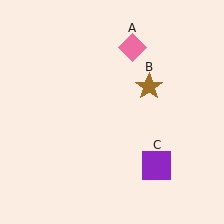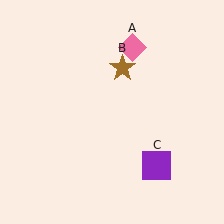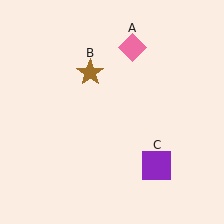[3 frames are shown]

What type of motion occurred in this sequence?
The brown star (object B) rotated counterclockwise around the center of the scene.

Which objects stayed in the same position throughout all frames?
Pink diamond (object A) and purple square (object C) remained stationary.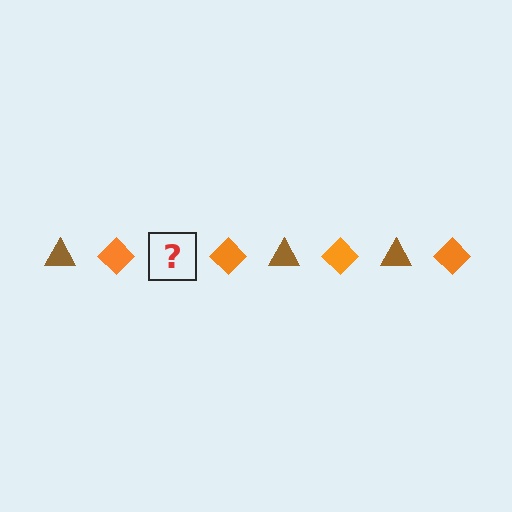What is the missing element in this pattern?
The missing element is a brown triangle.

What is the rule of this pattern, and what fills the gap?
The rule is that the pattern alternates between brown triangle and orange diamond. The gap should be filled with a brown triangle.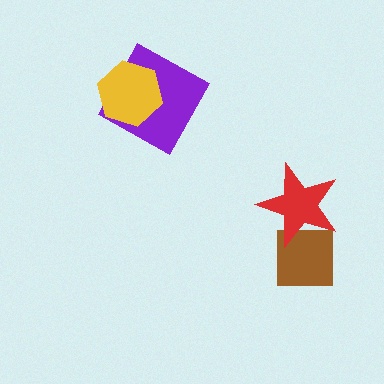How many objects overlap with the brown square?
1 object overlaps with the brown square.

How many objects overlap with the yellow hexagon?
1 object overlaps with the yellow hexagon.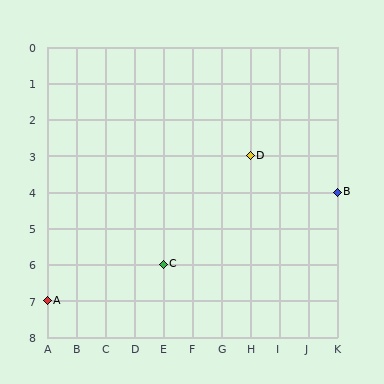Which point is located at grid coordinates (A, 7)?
Point A is at (A, 7).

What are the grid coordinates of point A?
Point A is at grid coordinates (A, 7).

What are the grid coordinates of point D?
Point D is at grid coordinates (H, 3).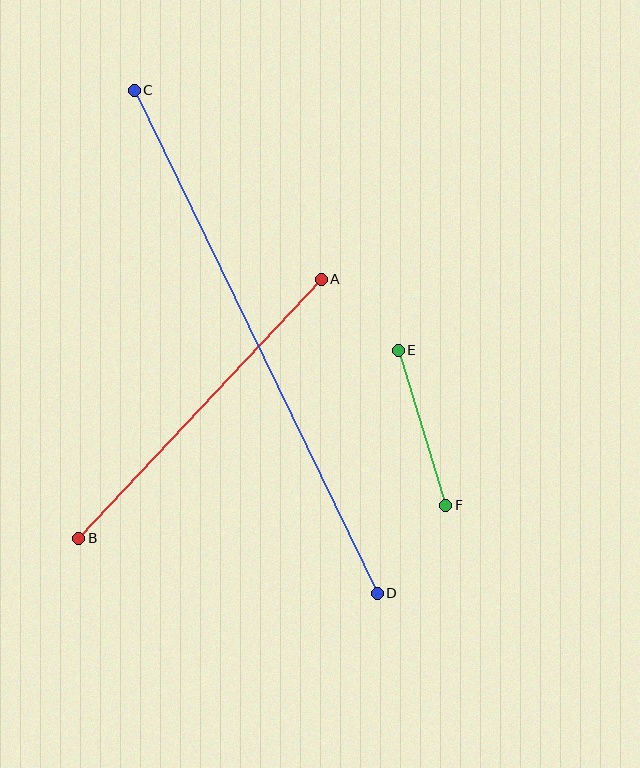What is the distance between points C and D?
The distance is approximately 558 pixels.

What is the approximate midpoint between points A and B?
The midpoint is at approximately (200, 409) pixels.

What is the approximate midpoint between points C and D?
The midpoint is at approximately (256, 342) pixels.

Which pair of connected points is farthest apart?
Points C and D are farthest apart.